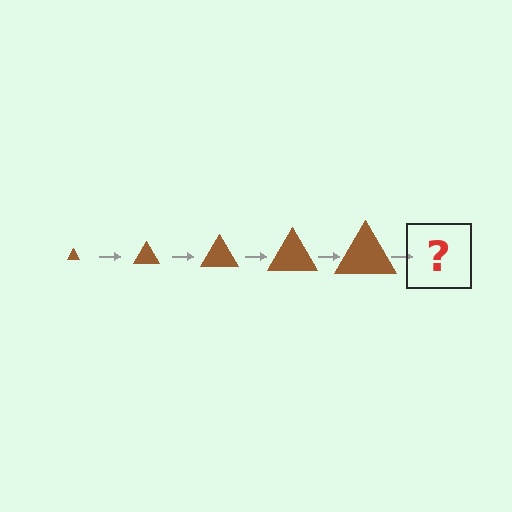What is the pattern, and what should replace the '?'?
The pattern is that the triangle gets progressively larger each step. The '?' should be a brown triangle, larger than the previous one.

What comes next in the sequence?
The next element should be a brown triangle, larger than the previous one.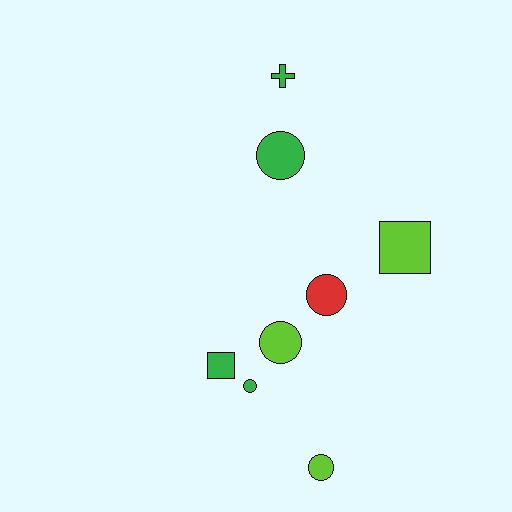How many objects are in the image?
There are 8 objects.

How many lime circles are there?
There are 2 lime circles.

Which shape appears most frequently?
Circle, with 5 objects.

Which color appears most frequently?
Green, with 4 objects.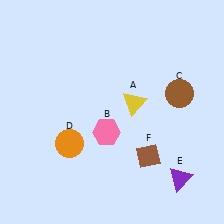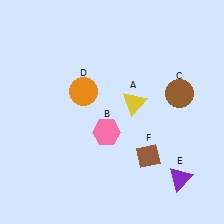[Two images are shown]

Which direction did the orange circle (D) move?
The orange circle (D) moved up.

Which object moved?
The orange circle (D) moved up.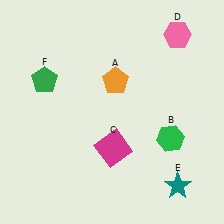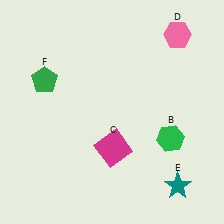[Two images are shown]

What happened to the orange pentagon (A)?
The orange pentagon (A) was removed in Image 2. It was in the top-right area of Image 1.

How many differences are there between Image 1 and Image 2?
There is 1 difference between the two images.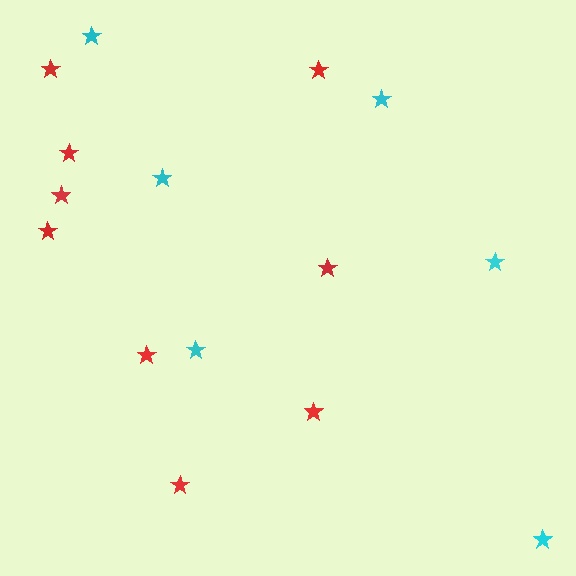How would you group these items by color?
There are 2 groups: one group of cyan stars (6) and one group of red stars (9).